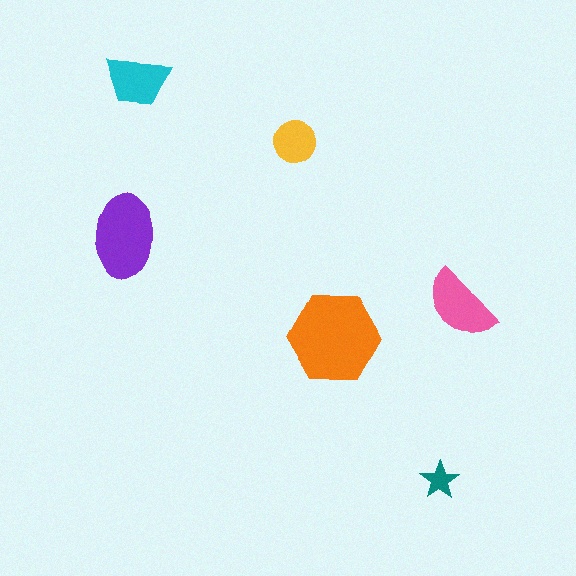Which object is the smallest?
The teal star.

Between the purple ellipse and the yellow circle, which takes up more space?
The purple ellipse.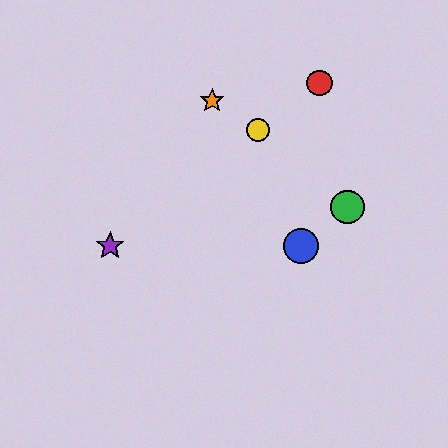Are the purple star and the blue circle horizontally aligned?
Yes, both are at y≈246.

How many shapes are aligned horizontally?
2 shapes (the blue circle, the purple star) are aligned horizontally.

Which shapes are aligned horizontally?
The blue circle, the purple star are aligned horizontally.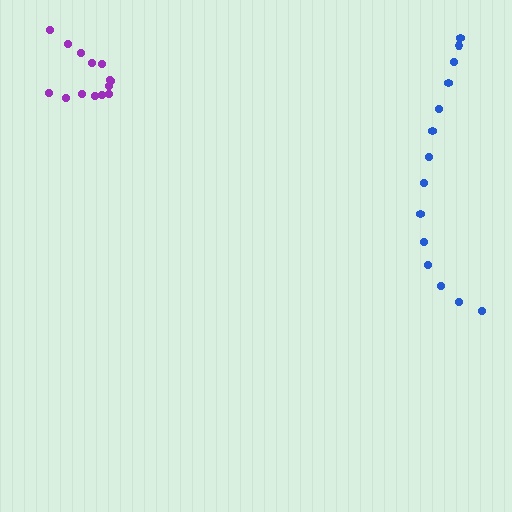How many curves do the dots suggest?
There are 2 distinct paths.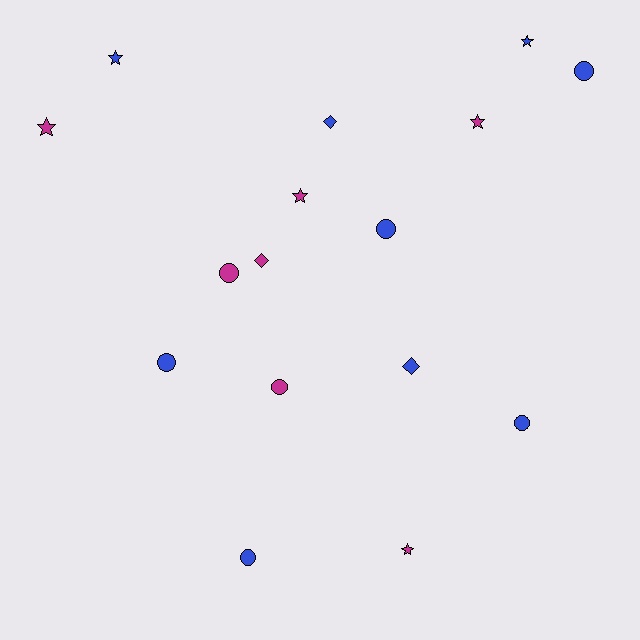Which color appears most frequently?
Blue, with 9 objects.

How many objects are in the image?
There are 16 objects.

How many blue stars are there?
There are 2 blue stars.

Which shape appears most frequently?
Circle, with 7 objects.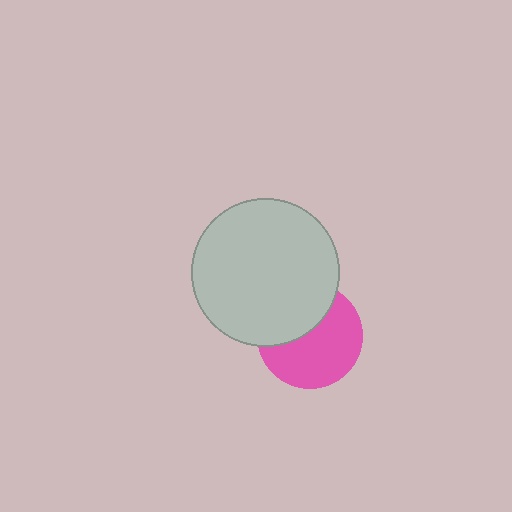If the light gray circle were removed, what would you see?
You would see the complete pink circle.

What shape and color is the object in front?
The object in front is a light gray circle.